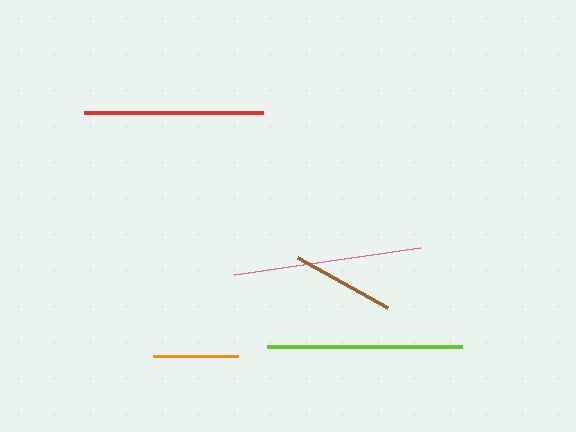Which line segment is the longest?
The lime line is the longest at approximately 195 pixels.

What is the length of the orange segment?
The orange segment is approximately 85 pixels long.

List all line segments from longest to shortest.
From longest to shortest: lime, pink, red, brown, orange.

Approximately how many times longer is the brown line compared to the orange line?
The brown line is approximately 1.2 times the length of the orange line.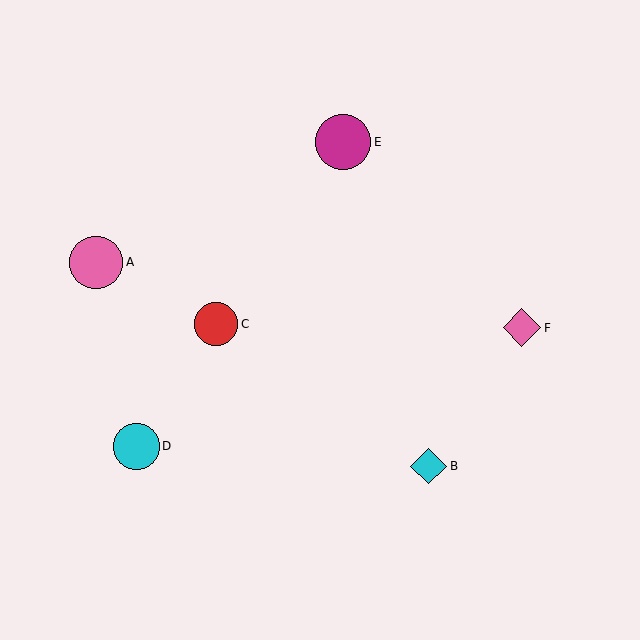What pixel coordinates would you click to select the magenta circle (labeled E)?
Click at (343, 142) to select the magenta circle E.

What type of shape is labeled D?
Shape D is a cyan circle.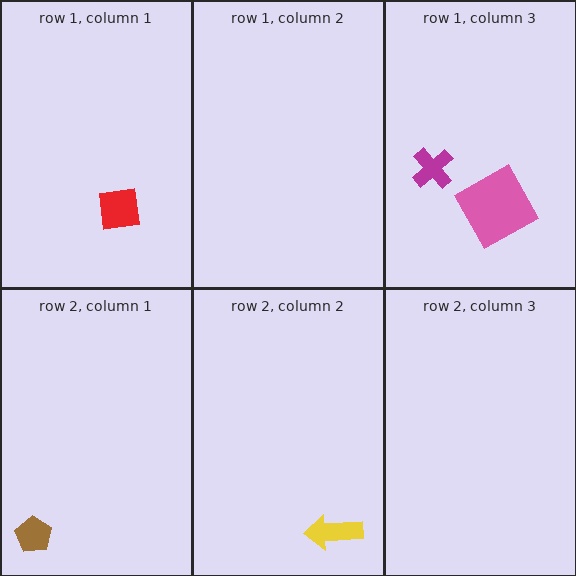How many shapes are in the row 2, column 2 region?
1.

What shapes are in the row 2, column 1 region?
The brown pentagon.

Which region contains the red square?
The row 1, column 1 region.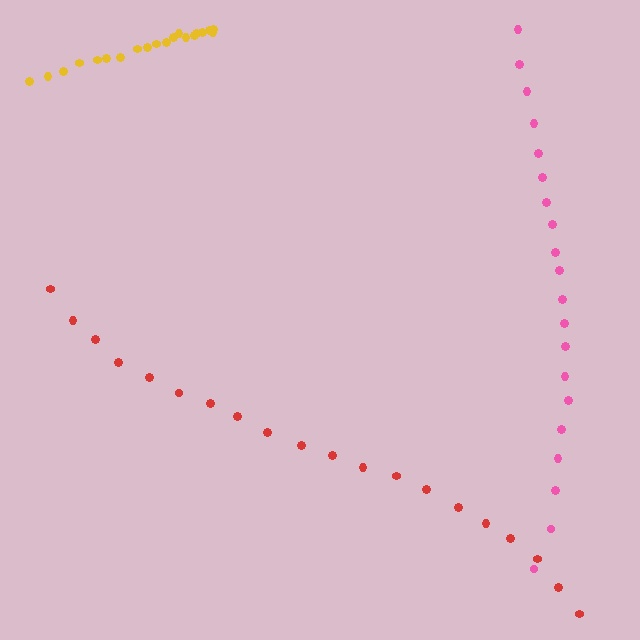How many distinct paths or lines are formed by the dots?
There are 3 distinct paths.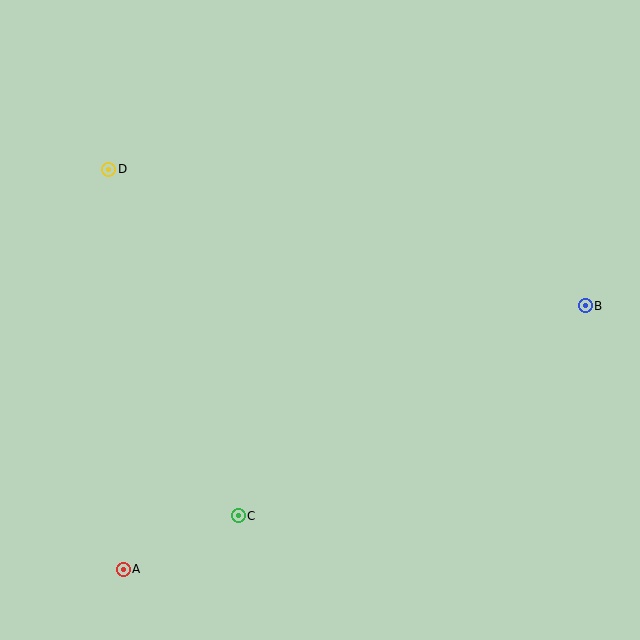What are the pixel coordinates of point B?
Point B is at (585, 306).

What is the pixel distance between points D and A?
The distance between D and A is 400 pixels.